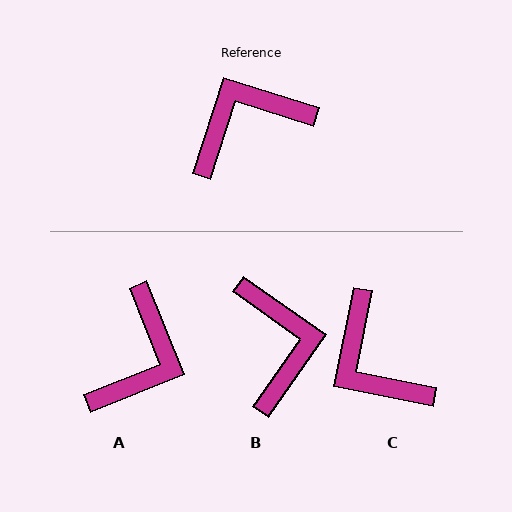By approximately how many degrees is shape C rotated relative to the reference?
Approximately 96 degrees counter-clockwise.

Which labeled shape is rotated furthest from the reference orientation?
A, about 141 degrees away.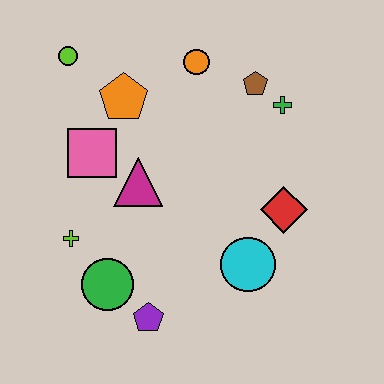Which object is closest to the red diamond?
The cyan circle is closest to the red diamond.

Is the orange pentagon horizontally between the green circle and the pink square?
No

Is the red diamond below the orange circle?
Yes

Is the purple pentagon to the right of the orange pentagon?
Yes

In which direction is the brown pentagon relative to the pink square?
The brown pentagon is to the right of the pink square.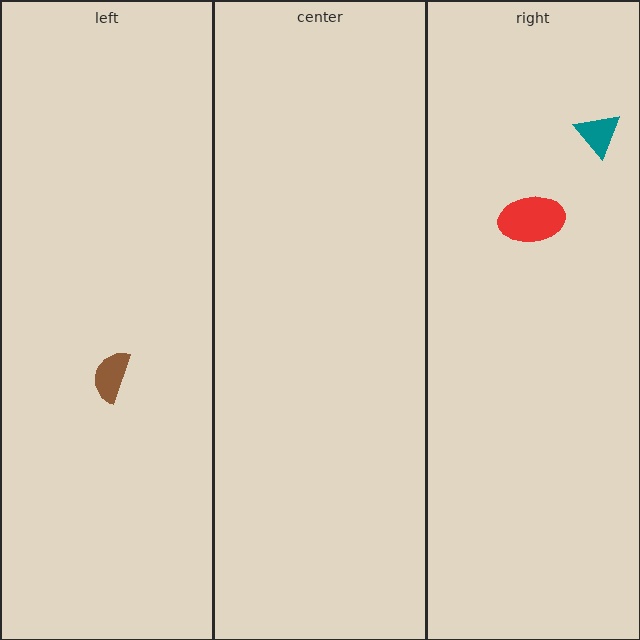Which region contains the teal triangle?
The right region.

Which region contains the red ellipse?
The right region.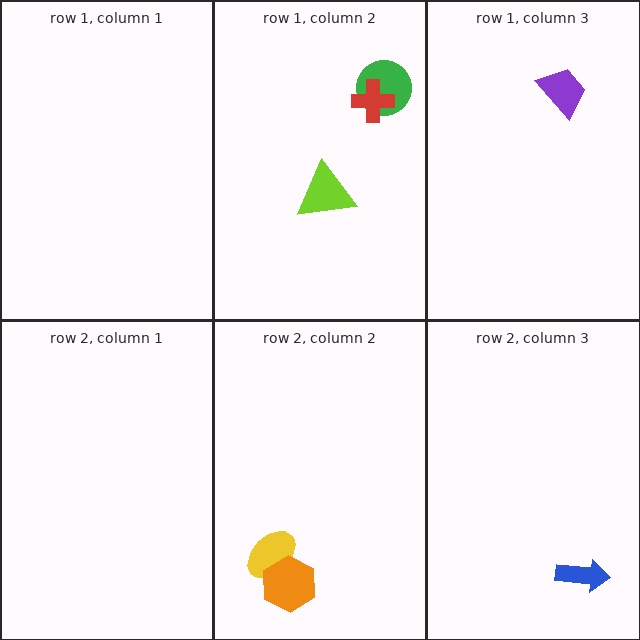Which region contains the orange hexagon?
The row 2, column 2 region.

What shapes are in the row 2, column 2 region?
The yellow ellipse, the orange hexagon.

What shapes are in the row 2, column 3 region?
The blue arrow.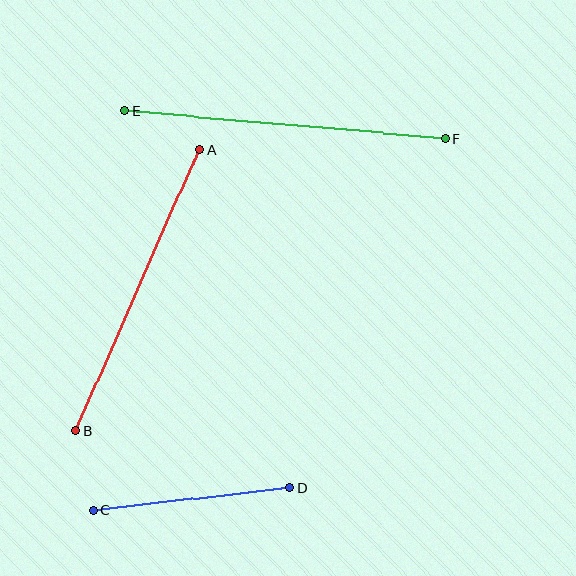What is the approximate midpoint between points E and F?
The midpoint is at approximately (285, 125) pixels.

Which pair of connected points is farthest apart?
Points E and F are farthest apart.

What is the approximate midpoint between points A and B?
The midpoint is at approximately (138, 290) pixels.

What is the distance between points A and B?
The distance is approximately 308 pixels.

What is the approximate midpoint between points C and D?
The midpoint is at approximately (191, 499) pixels.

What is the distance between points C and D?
The distance is approximately 198 pixels.